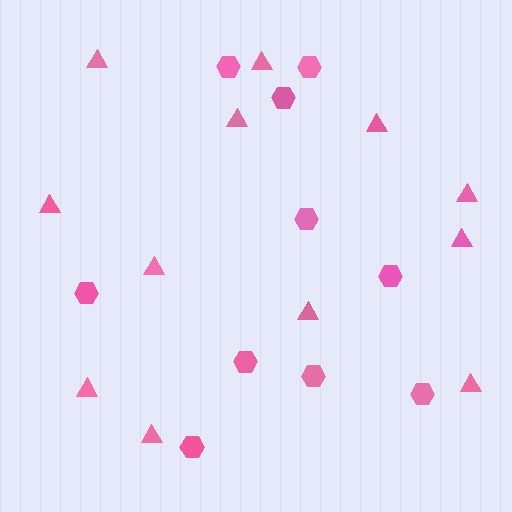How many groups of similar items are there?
There are 2 groups: one group of hexagons (10) and one group of triangles (12).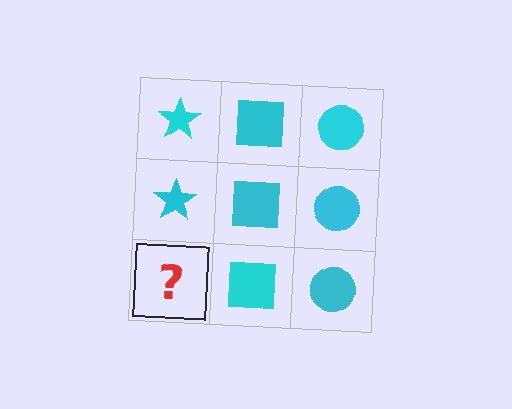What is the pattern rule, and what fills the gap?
The rule is that each column has a consistent shape. The gap should be filled with a cyan star.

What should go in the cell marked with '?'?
The missing cell should contain a cyan star.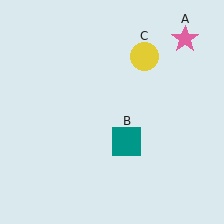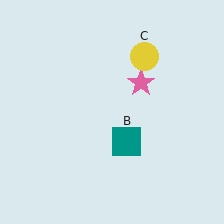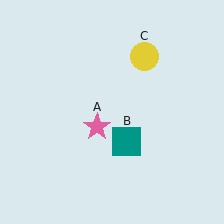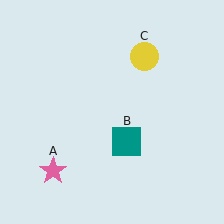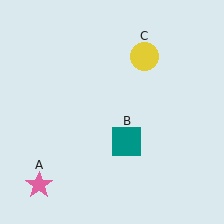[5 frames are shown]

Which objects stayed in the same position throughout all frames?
Teal square (object B) and yellow circle (object C) remained stationary.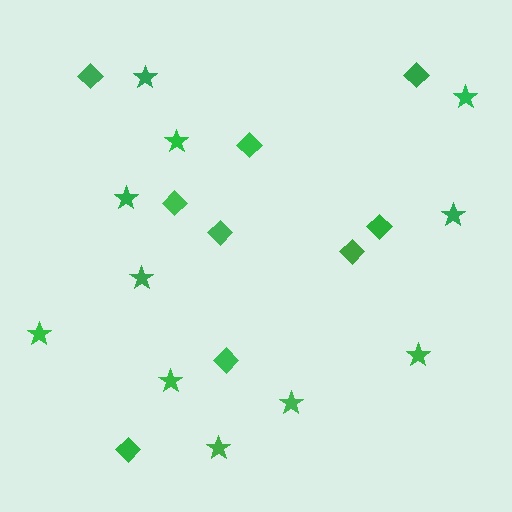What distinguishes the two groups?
There are 2 groups: one group of stars (11) and one group of diamonds (9).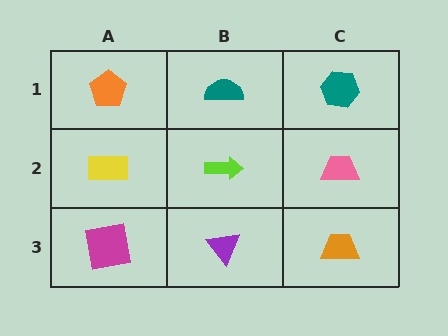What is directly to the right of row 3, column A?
A purple triangle.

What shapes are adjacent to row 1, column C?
A pink trapezoid (row 2, column C), a teal semicircle (row 1, column B).